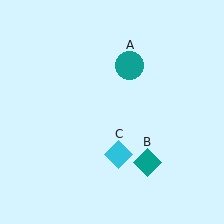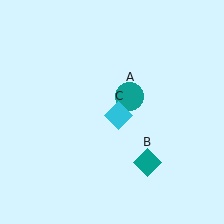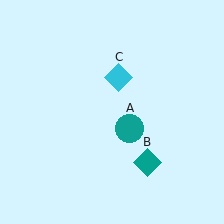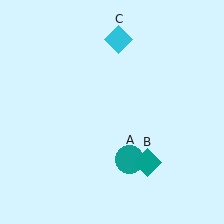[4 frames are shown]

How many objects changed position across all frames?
2 objects changed position: teal circle (object A), cyan diamond (object C).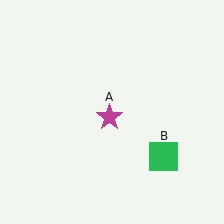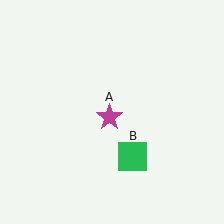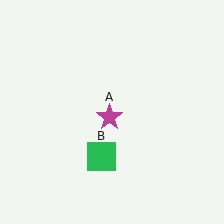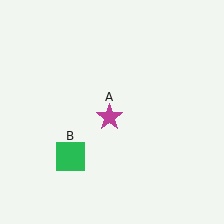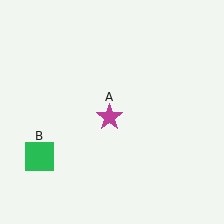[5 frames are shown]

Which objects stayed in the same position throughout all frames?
Magenta star (object A) remained stationary.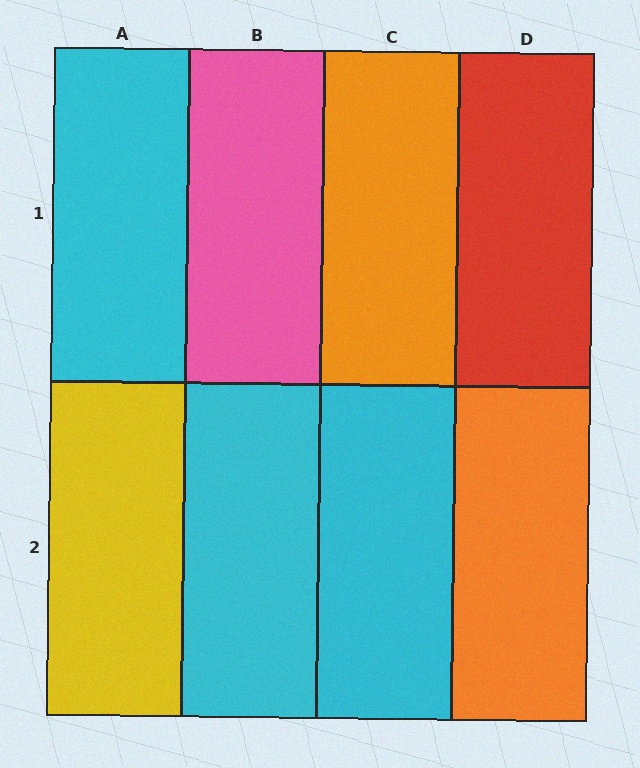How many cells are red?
1 cell is red.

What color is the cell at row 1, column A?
Cyan.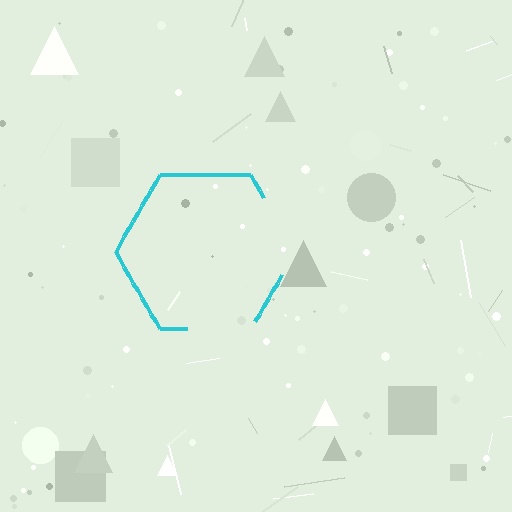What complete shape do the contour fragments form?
The contour fragments form a hexagon.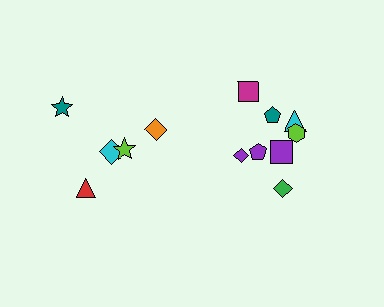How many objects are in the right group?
There are 8 objects.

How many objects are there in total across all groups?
There are 13 objects.